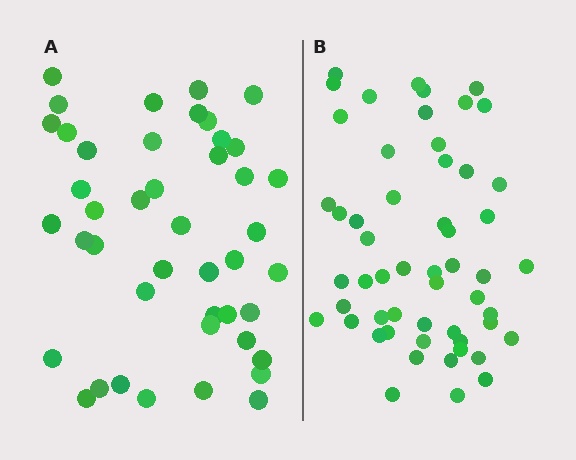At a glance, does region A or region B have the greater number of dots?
Region B (the right region) has more dots.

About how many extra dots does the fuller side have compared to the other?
Region B has roughly 10 or so more dots than region A.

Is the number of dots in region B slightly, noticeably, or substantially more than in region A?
Region B has only slightly more — the two regions are fairly close. The ratio is roughly 1.2 to 1.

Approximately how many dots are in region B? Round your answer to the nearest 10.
About 50 dots. (The exact count is 54, which rounds to 50.)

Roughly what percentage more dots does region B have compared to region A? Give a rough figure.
About 25% more.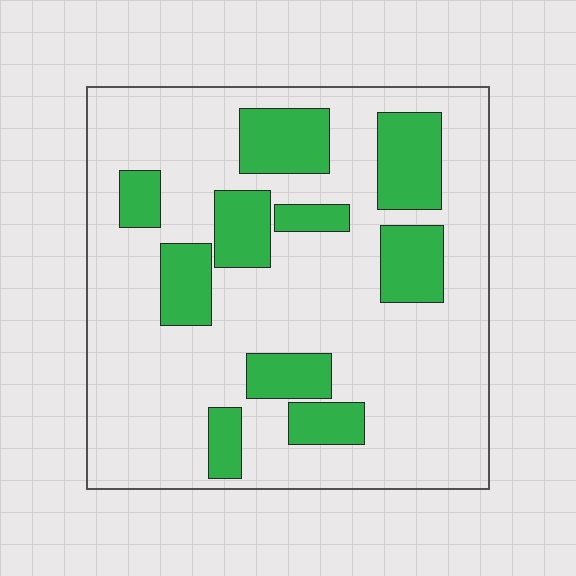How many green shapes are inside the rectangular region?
10.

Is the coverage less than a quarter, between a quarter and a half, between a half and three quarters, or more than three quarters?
Less than a quarter.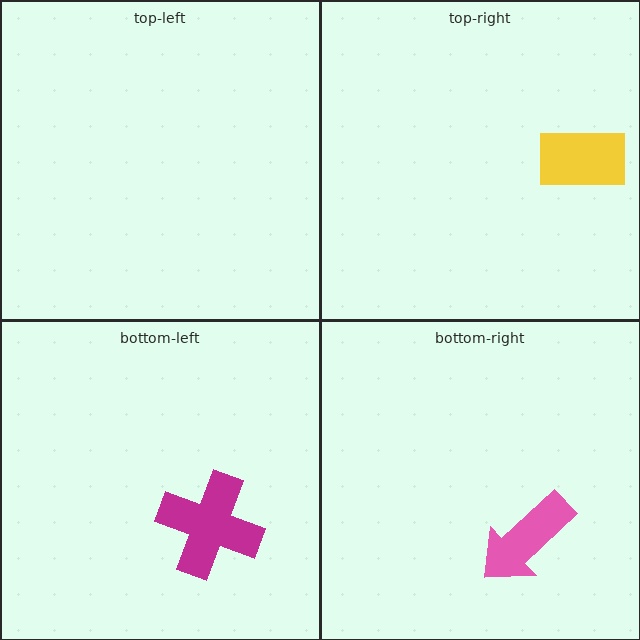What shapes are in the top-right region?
The yellow rectangle.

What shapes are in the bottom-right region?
The pink arrow.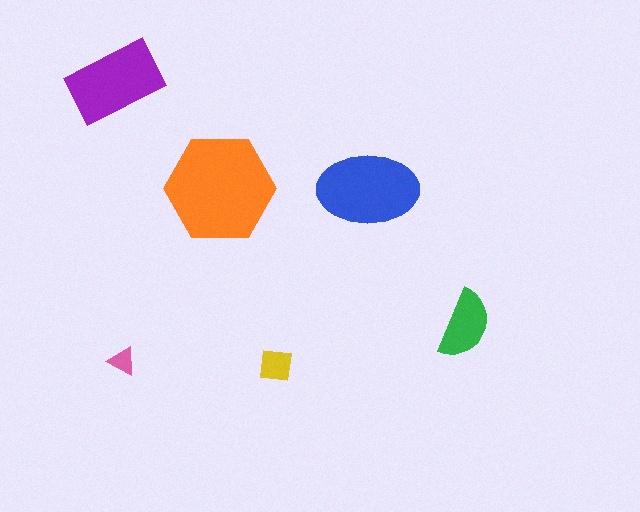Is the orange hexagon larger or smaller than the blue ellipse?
Larger.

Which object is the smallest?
The pink triangle.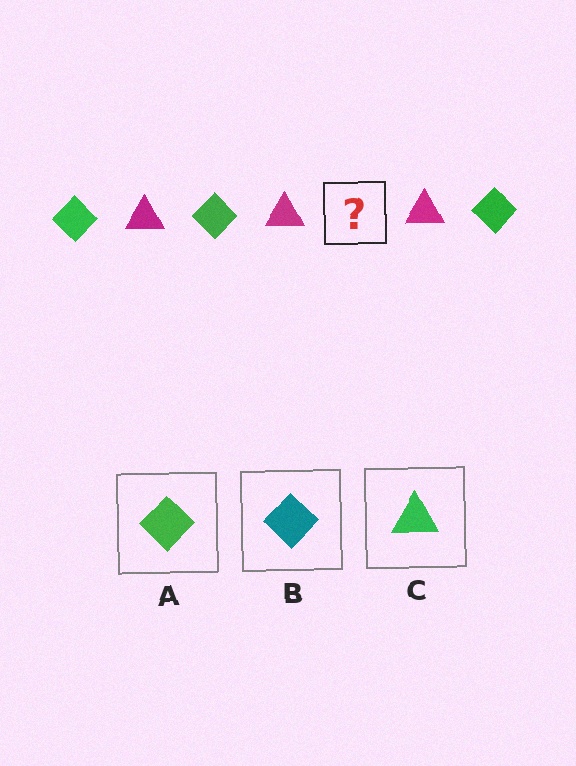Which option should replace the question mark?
Option A.